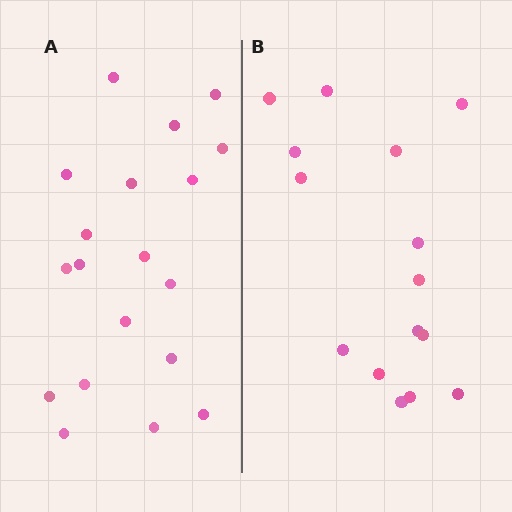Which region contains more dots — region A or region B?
Region A (the left region) has more dots.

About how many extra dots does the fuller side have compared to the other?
Region A has about 4 more dots than region B.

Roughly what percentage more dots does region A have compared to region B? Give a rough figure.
About 25% more.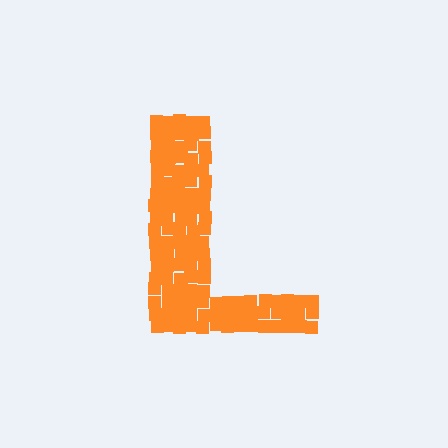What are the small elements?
The small elements are squares.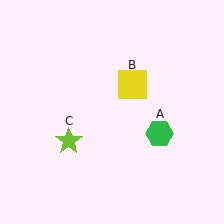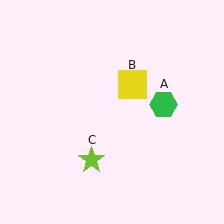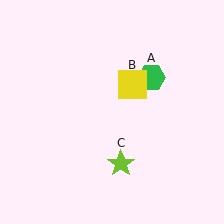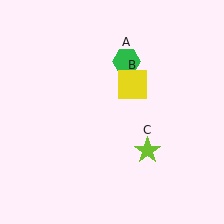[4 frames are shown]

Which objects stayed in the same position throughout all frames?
Yellow square (object B) remained stationary.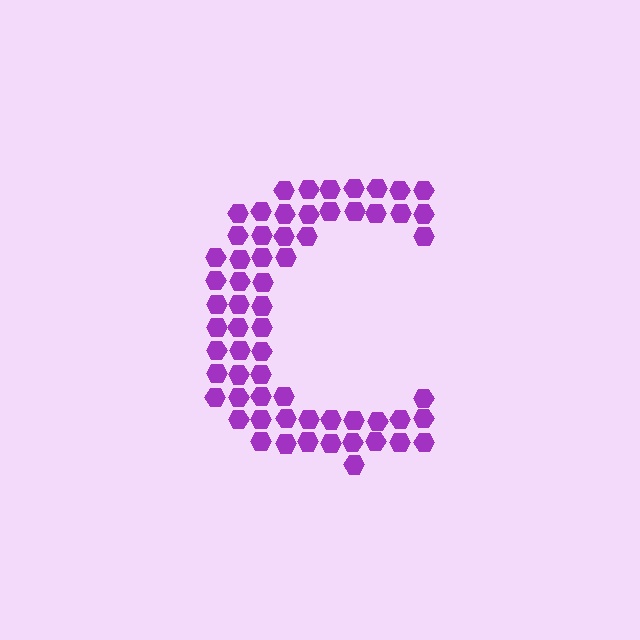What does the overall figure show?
The overall figure shows the letter C.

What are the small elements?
The small elements are hexagons.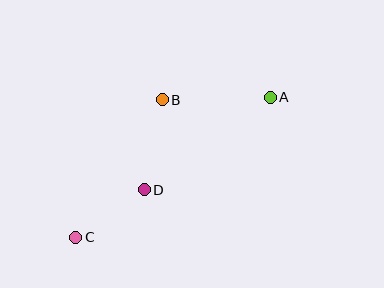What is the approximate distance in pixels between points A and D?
The distance between A and D is approximately 156 pixels.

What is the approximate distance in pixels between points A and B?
The distance between A and B is approximately 108 pixels.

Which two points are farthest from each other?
Points A and C are farthest from each other.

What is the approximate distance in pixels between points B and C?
The distance between B and C is approximately 162 pixels.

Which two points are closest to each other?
Points C and D are closest to each other.